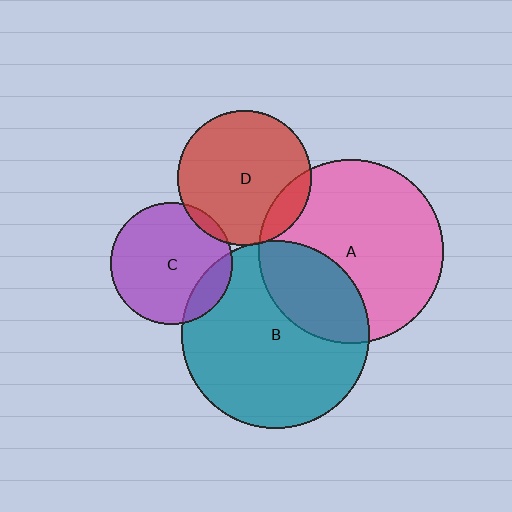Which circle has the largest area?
Circle B (teal).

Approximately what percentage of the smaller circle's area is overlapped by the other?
Approximately 15%.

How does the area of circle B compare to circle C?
Approximately 2.3 times.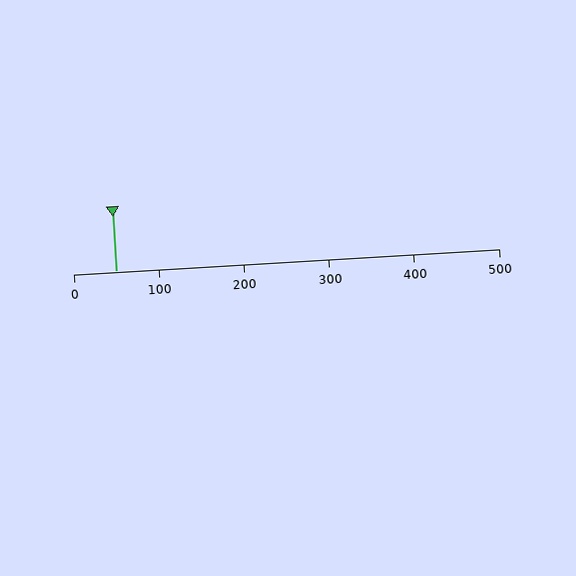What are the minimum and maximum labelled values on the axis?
The axis runs from 0 to 500.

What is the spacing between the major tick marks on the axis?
The major ticks are spaced 100 apart.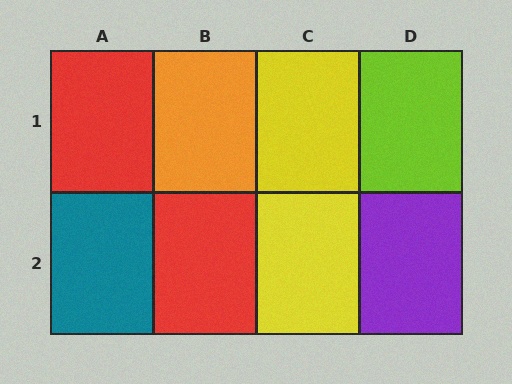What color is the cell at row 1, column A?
Red.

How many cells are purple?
1 cell is purple.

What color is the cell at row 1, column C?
Yellow.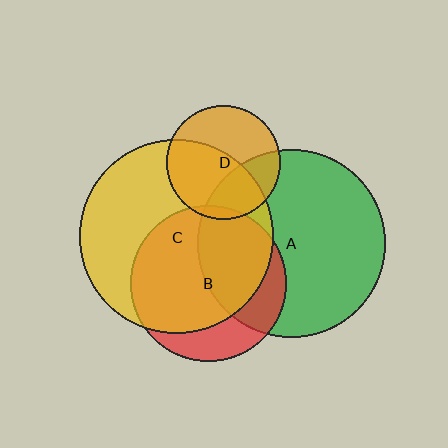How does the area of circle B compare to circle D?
Approximately 1.9 times.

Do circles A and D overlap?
Yes.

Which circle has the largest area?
Circle C (yellow).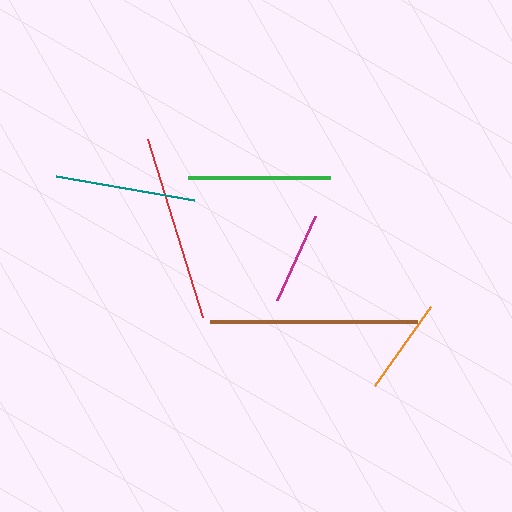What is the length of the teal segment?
The teal segment is approximately 140 pixels long.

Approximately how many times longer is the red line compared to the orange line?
The red line is approximately 1.9 times the length of the orange line.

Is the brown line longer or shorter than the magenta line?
The brown line is longer than the magenta line.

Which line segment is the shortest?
The magenta line is the shortest at approximately 92 pixels.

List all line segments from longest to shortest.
From longest to shortest: brown, red, green, teal, orange, magenta.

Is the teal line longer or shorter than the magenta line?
The teal line is longer than the magenta line.